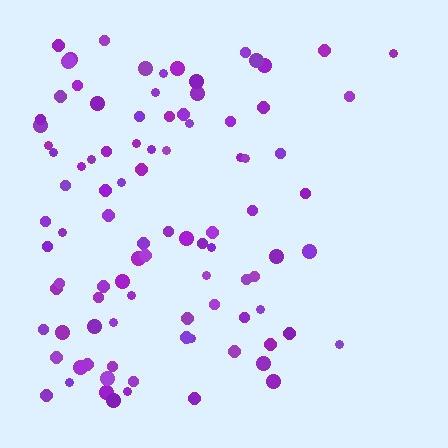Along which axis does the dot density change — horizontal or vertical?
Horizontal.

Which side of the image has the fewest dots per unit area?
The right.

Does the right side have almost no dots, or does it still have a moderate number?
Still a moderate number, just noticeably fewer than the left.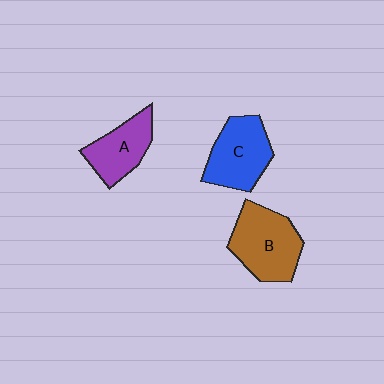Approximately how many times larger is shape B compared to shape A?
Approximately 1.4 times.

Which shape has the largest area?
Shape B (brown).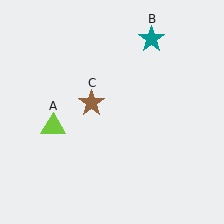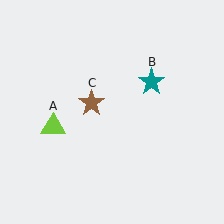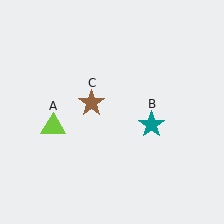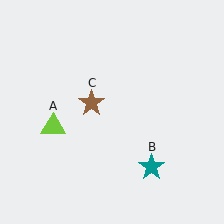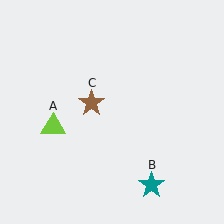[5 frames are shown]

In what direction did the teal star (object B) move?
The teal star (object B) moved down.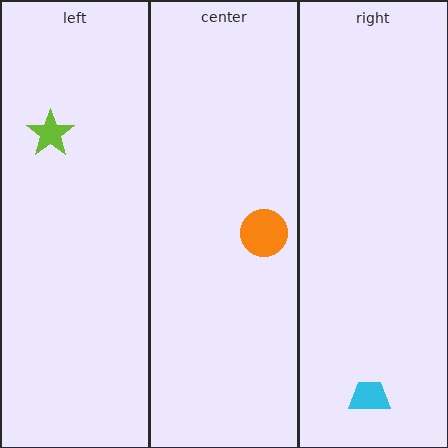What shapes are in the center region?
The orange circle.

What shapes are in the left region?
The lime star.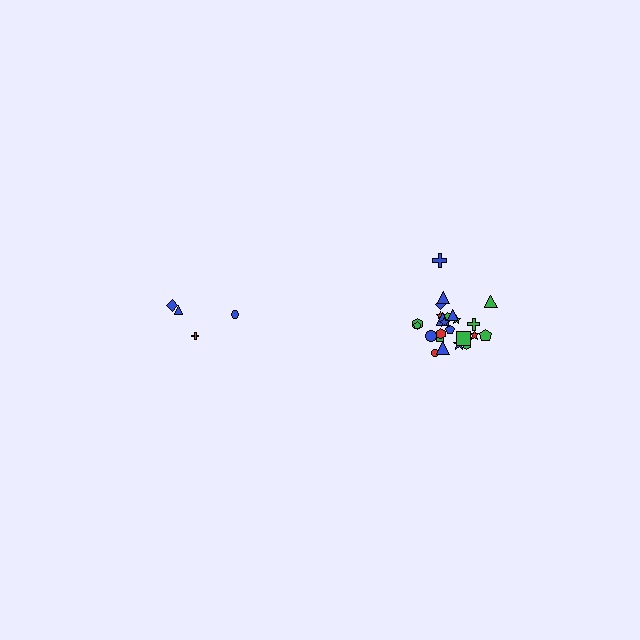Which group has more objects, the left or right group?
The right group.